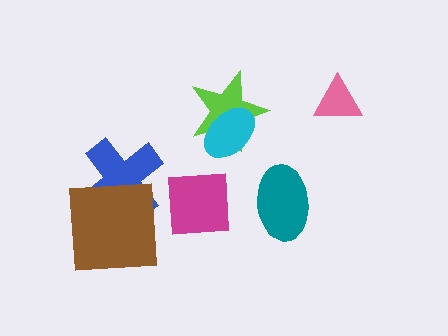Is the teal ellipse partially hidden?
No, no other shape covers it.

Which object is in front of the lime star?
The cyan ellipse is in front of the lime star.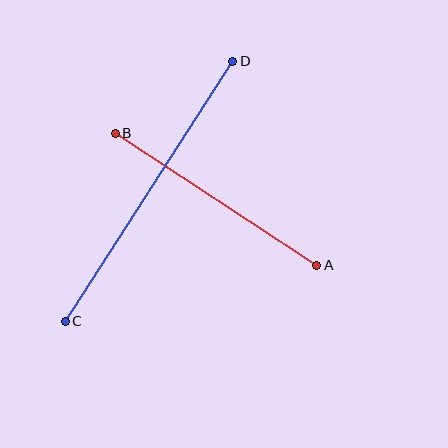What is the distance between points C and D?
The distance is approximately 309 pixels.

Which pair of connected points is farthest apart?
Points C and D are farthest apart.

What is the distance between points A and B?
The distance is approximately 241 pixels.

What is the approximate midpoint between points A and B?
The midpoint is at approximately (216, 199) pixels.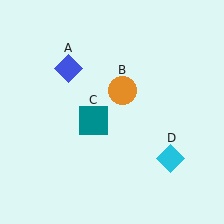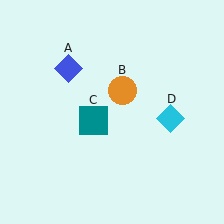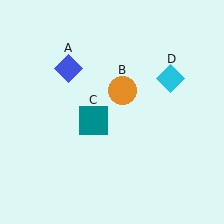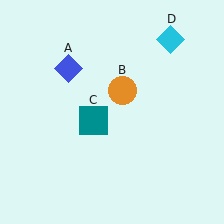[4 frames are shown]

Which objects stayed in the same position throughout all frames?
Blue diamond (object A) and orange circle (object B) and teal square (object C) remained stationary.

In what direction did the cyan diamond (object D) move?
The cyan diamond (object D) moved up.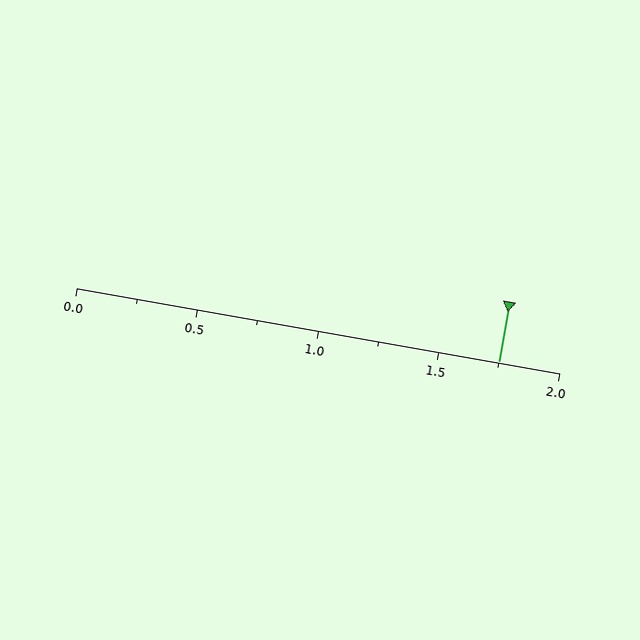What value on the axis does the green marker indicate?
The marker indicates approximately 1.75.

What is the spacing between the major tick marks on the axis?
The major ticks are spaced 0.5 apart.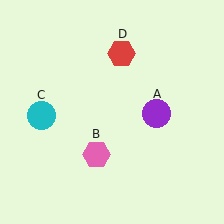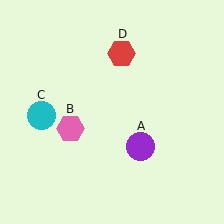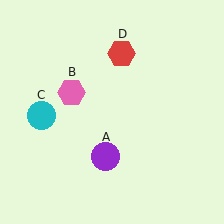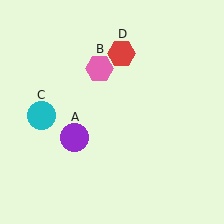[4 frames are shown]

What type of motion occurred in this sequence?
The purple circle (object A), pink hexagon (object B) rotated clockwise around the center of the scene.